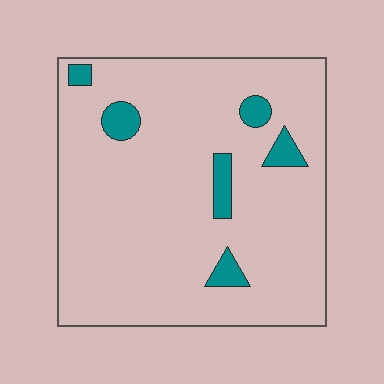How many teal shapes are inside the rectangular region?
6.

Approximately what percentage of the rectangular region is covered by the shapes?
Approximately 10%.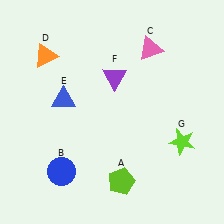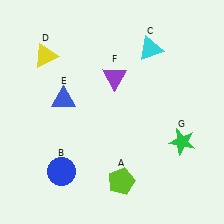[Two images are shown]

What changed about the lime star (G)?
In Image 1, G is lime. In Image 2, it changed to green.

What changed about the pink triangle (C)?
In Image 1, C is pink. In Image 2, it changed to cyan.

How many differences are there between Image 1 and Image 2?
There are 3 differences between the two images.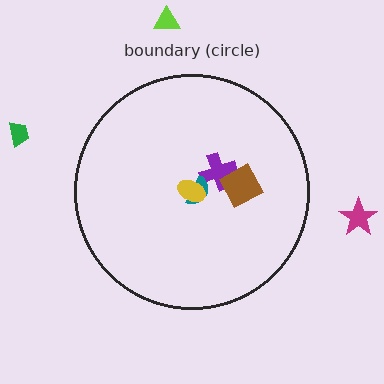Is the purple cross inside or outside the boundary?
Inside.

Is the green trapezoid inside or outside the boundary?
Outside.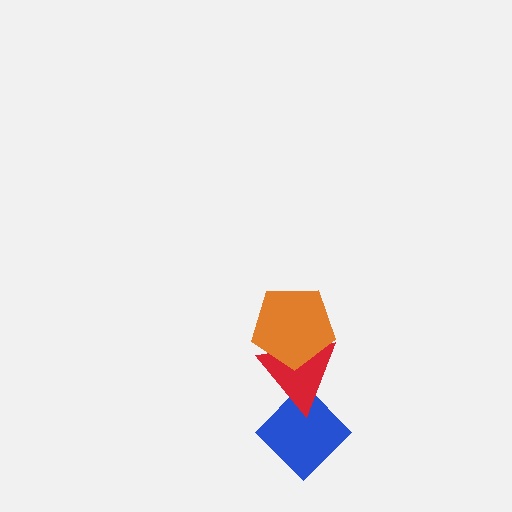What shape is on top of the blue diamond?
The red triangle is on top of the blue diamond.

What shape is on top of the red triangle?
The orange pentagon is on top of the red triangle.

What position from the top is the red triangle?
The red triangle is 2nd from the top.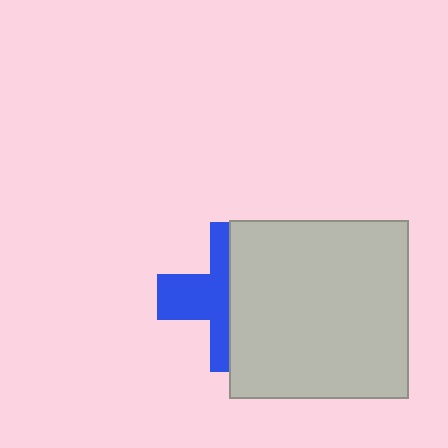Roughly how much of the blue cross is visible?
About half of it is visible (roughly 46%).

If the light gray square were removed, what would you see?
You would see the complete blue cross.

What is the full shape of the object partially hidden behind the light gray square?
The partially hidden object is a blue cross.